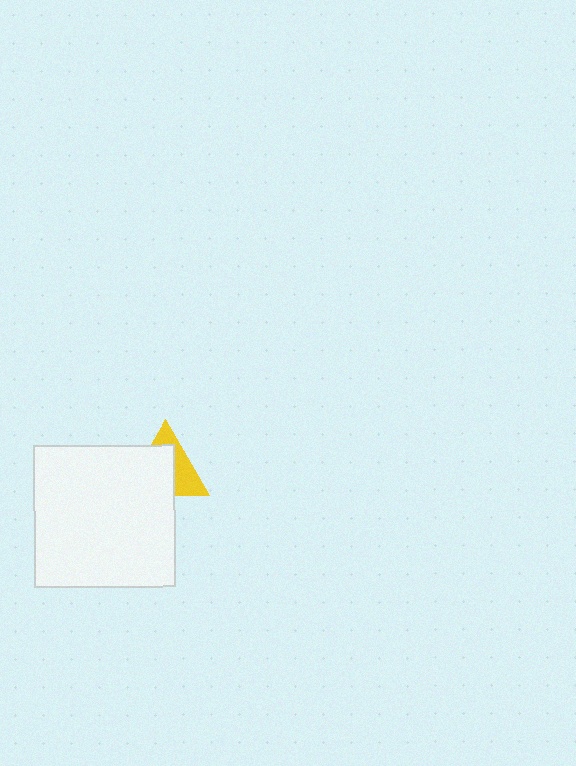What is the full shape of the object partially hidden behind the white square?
The partially hidden object is a yellow triangle.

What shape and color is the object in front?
The object in front is a white square.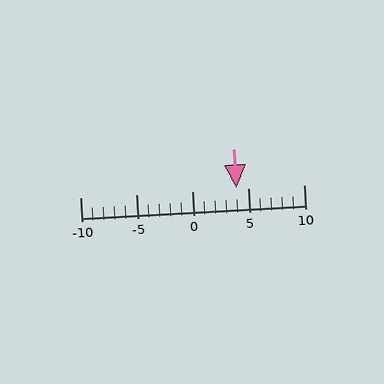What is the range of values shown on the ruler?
The ruler shows values from -10 to 10.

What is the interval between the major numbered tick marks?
The major tick marks are spaced 5 units apart.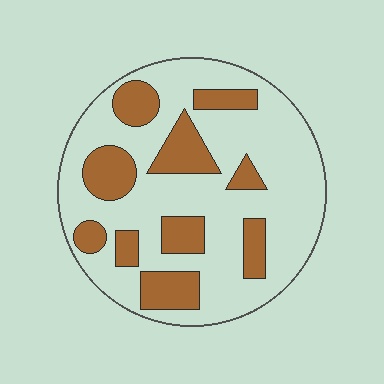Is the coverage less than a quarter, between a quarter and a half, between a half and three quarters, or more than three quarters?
Between a quarter and a half.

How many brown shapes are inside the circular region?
10.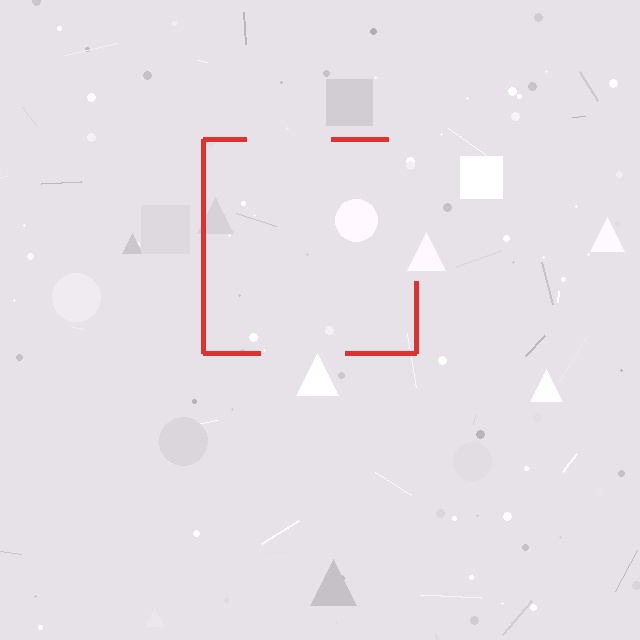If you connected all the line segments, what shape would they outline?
They would outline a square.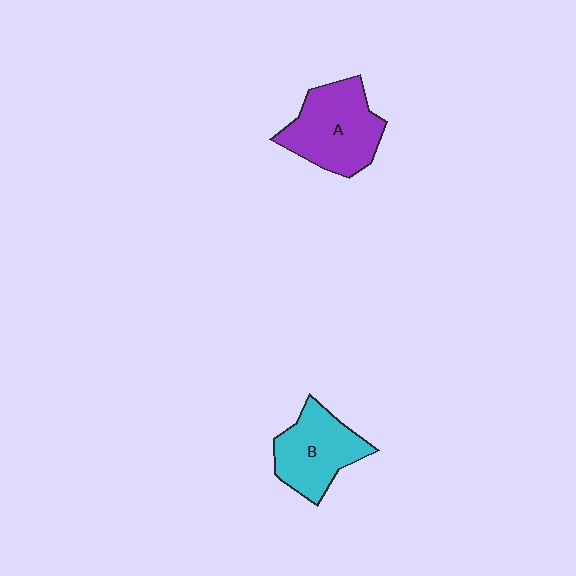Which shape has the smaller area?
Shape B (cyan).